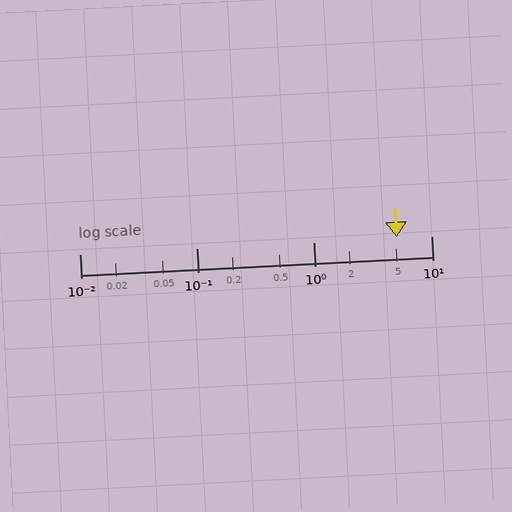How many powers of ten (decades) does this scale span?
The scale spans 3 decades, from 0.01 to 10.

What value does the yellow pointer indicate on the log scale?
The pointer indicates approximately 5.1.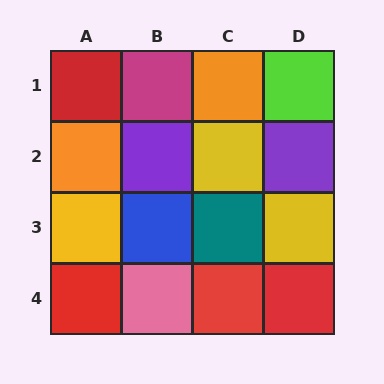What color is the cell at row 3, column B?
Blue.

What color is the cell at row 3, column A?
Yellow.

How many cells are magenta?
1 cell is magenta.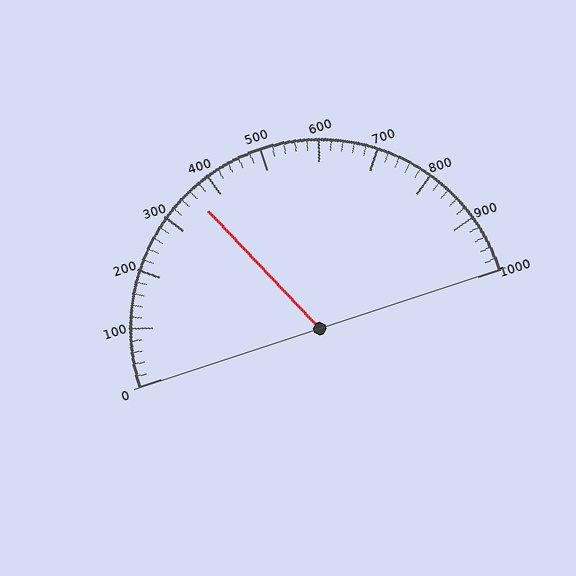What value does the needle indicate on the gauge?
The needle indicates approximately 360.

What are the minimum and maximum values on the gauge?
The gauge ranges from 0 to 1000.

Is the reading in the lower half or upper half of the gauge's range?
The reading is in the lower half of the range (0 to 1000).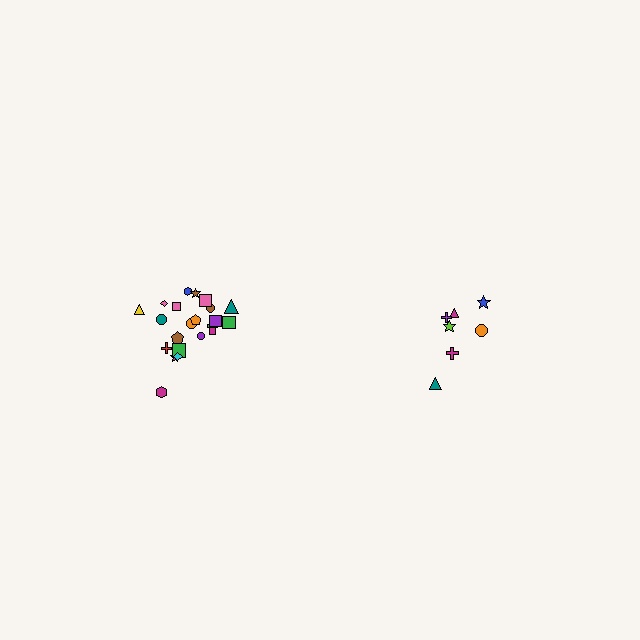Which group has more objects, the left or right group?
The left group.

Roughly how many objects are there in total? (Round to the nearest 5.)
Roughly 30 objects in total.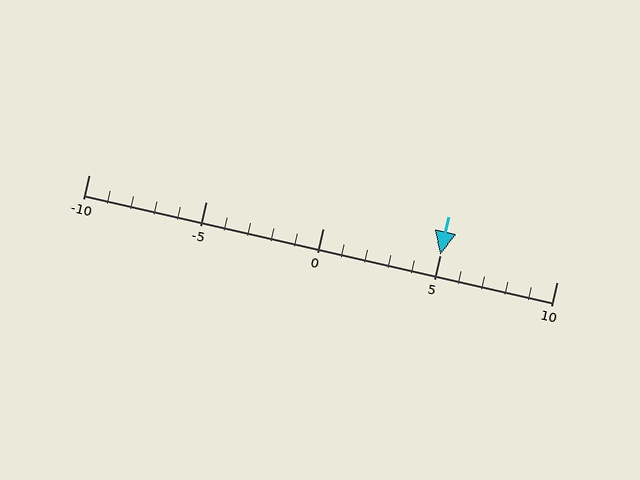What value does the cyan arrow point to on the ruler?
The cyan arrow points to approximately 5.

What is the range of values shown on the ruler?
The ruler shows values from -10 to 10.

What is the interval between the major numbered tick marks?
The major tick marks are spaced 5 units apart.